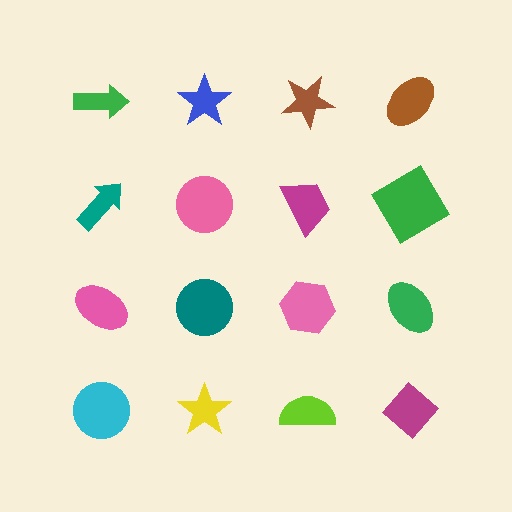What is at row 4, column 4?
A magenta diamond.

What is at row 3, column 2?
A teal circle.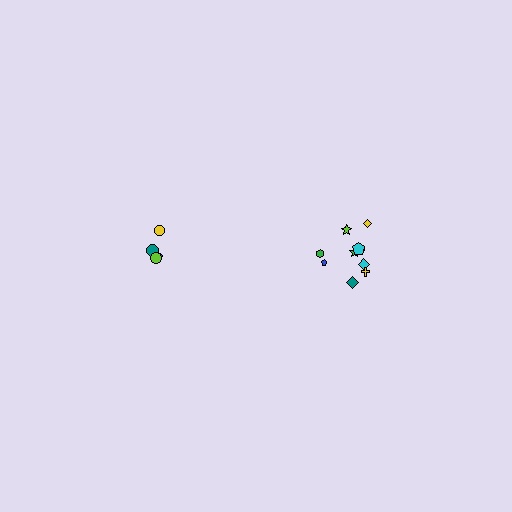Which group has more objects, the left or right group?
The right group.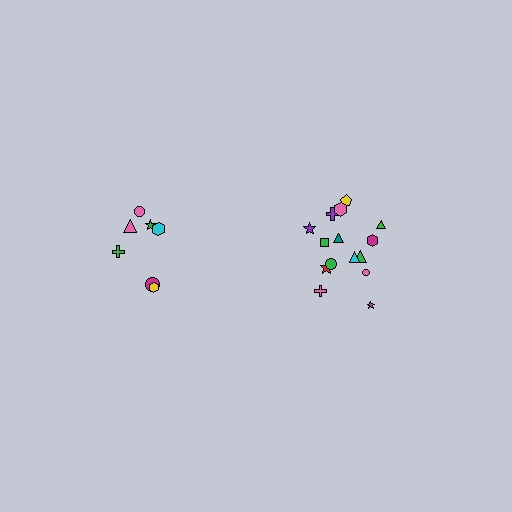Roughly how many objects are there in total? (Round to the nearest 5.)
Roughly 20 objects in total.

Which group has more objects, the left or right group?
The right group.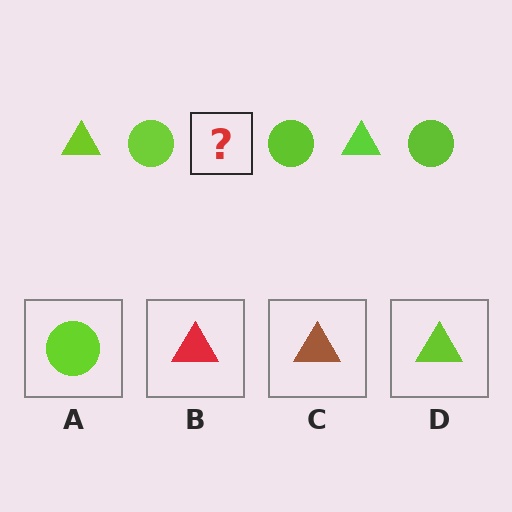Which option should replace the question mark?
Option D.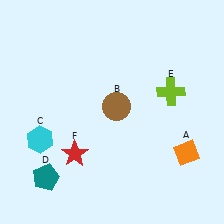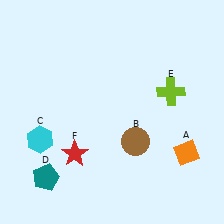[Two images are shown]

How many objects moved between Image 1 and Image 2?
1 object moved between the two images.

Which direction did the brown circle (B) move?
The brown circle (B) moved down.